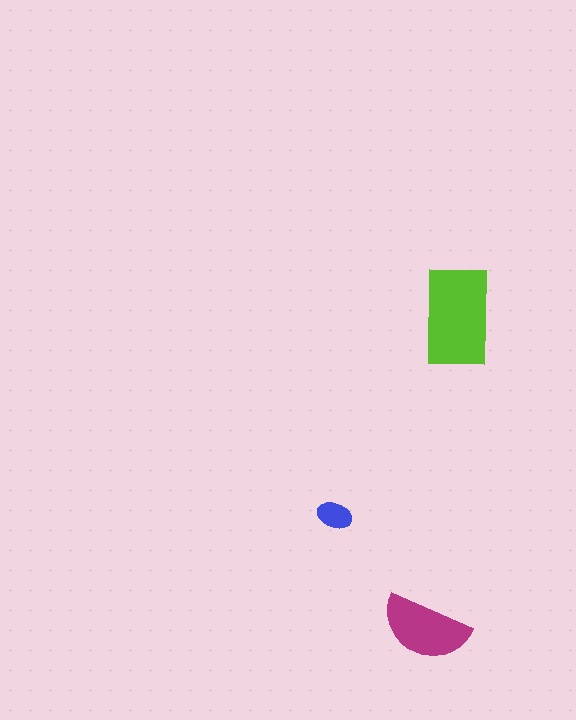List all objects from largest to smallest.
The lime rectangle, the magenta semicircle, the blue ellipse.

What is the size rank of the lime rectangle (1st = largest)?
1st.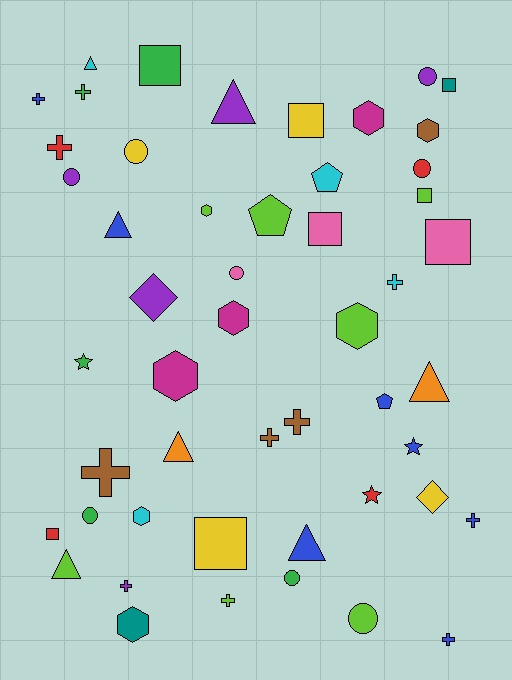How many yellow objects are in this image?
There are 4 yellow objects.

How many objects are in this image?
There are 50 objects.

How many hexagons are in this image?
There are 8 hexagons.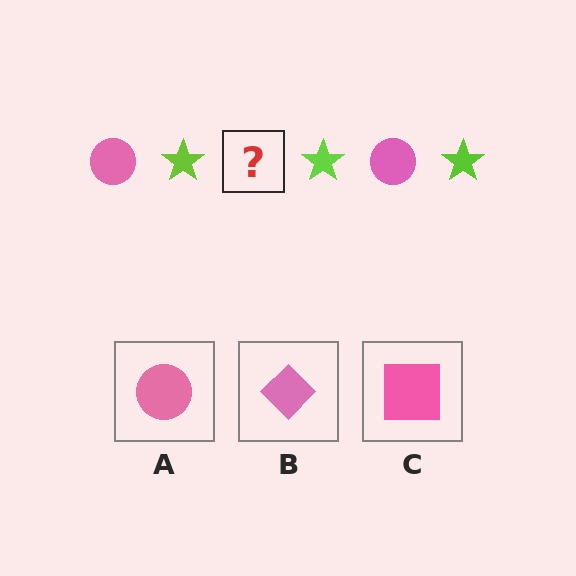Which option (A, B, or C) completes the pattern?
A.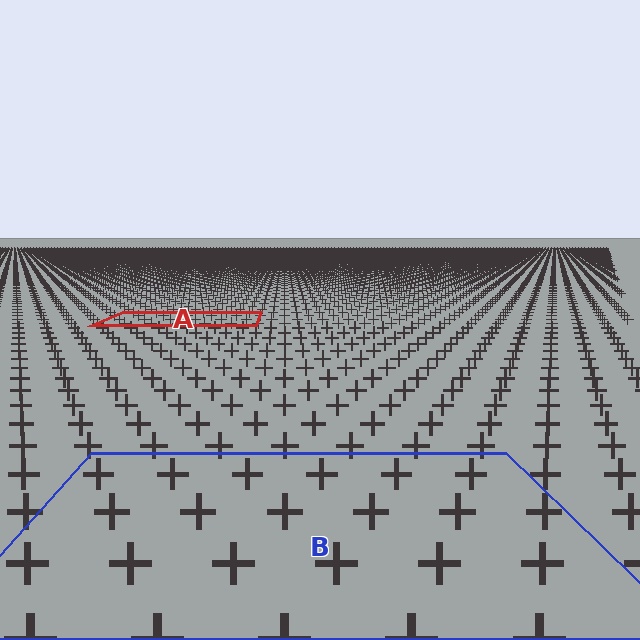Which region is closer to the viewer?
Region B is closer. The texture elements there are larger and more spread out.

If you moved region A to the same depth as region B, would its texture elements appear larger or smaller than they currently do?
They would appear larger. At a closer depth, the same texture elements are projected at a bigger on-screen size.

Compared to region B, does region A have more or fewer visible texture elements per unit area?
Region A has more texture elements per unit area — they are packed more densely because it is farther away.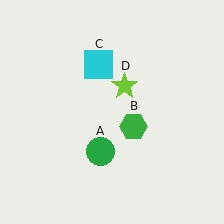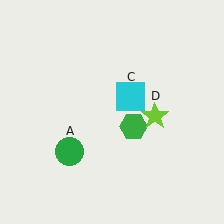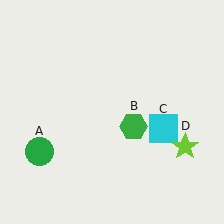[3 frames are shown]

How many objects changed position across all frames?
3 objects changed position: green circle (object A), cyan square (object C), lime star (object D).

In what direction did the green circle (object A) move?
The green circle (object A) moved left.